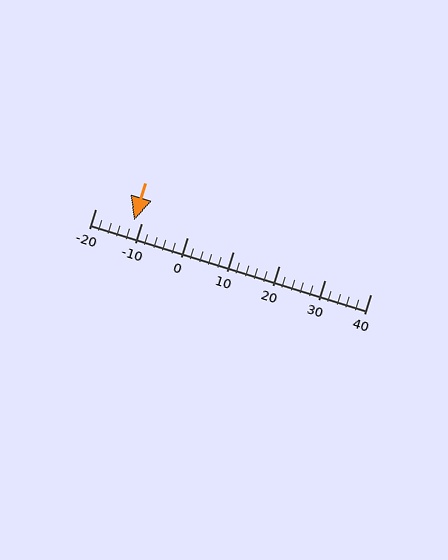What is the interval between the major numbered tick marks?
The major tick marks are spaced 10 units apart.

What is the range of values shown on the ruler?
The ruler shows values from -20 to 40.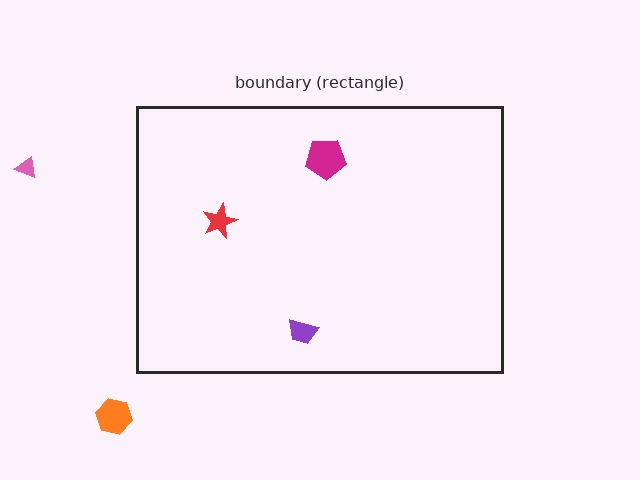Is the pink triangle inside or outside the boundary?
Outside.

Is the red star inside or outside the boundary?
Inside.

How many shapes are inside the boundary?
3 inside, 2 outside.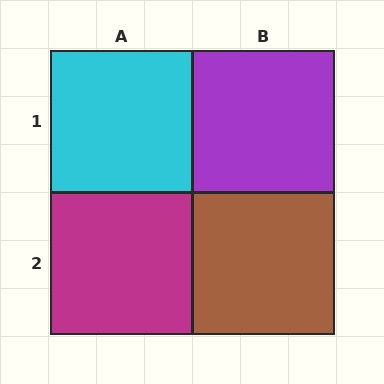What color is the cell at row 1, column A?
Cyan.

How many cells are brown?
1 cell is brown.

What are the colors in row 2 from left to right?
Magenta, brown.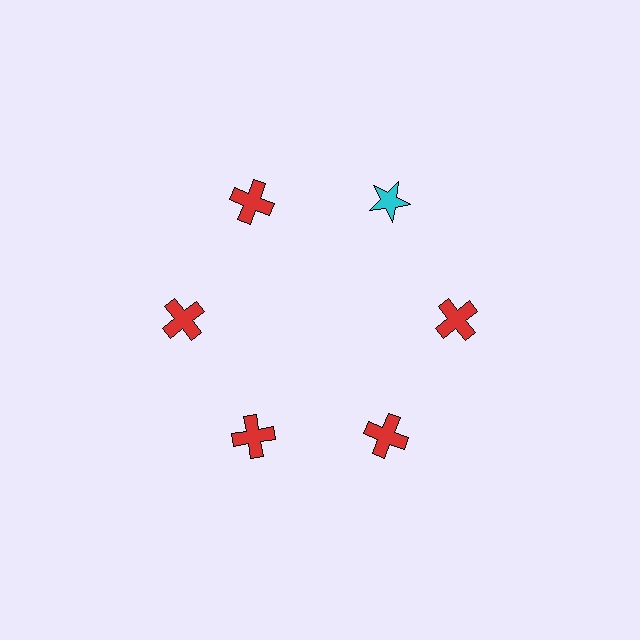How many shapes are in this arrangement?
There are 6 shapes arranged in a ring pattern.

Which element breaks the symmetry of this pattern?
The cyan star at roughly the 1 o'clock position breaks the symmetry. All other shapes are red crosses.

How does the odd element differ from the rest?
It differs in both color (cyan instead of red) and shape (star instead of cross).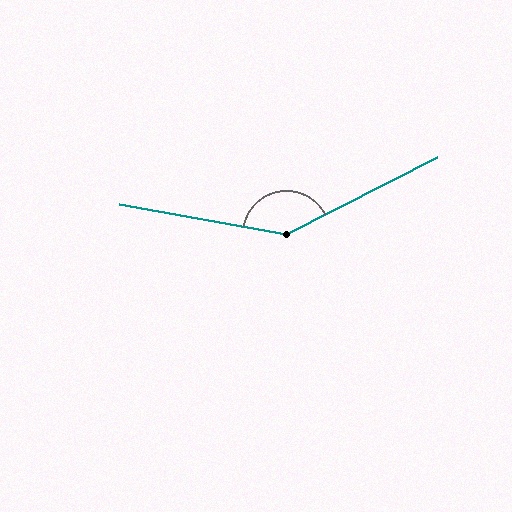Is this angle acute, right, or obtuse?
It is obtuse.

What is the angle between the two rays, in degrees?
Approximately 143 degrees.